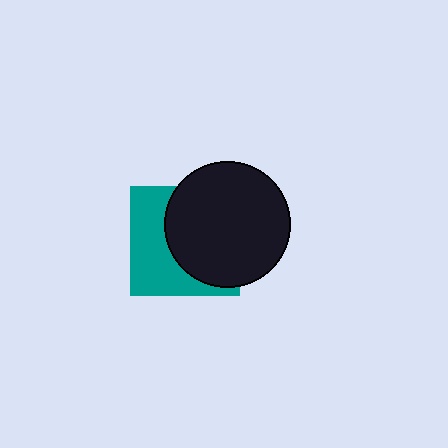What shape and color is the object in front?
The object in front is a black circle.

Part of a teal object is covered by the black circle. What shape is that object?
It is a square.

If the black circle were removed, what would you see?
You would see the complete teal square.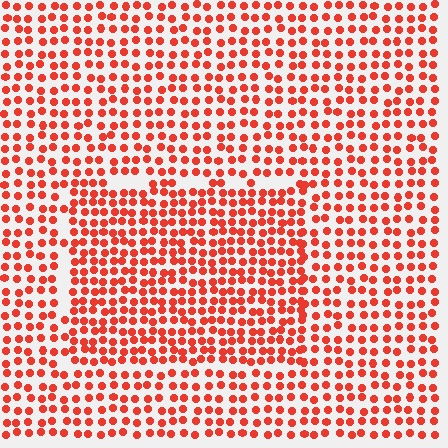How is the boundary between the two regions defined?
The boundary is defined by a change in element density (approximately 1.4x ratio). All elements are the same color, size, and shape.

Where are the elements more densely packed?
The elements are more densely packed inside the rectangle boundary.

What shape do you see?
I see a rectangle.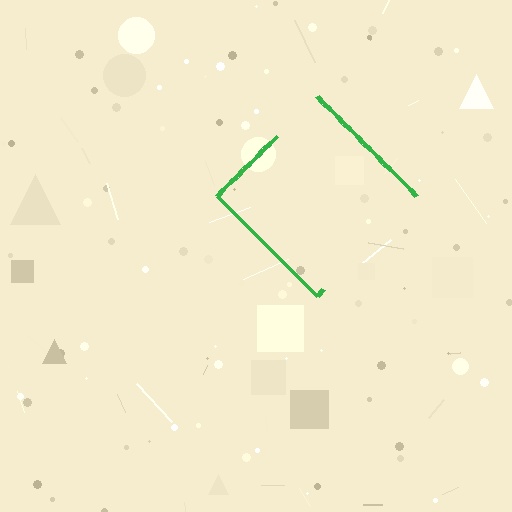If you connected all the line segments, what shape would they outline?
They would outline a diamond.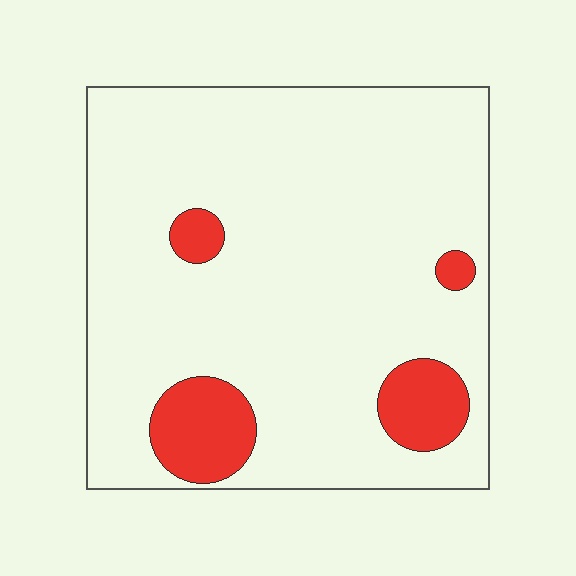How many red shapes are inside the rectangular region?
4.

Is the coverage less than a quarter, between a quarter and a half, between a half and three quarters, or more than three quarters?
Less than a quarter.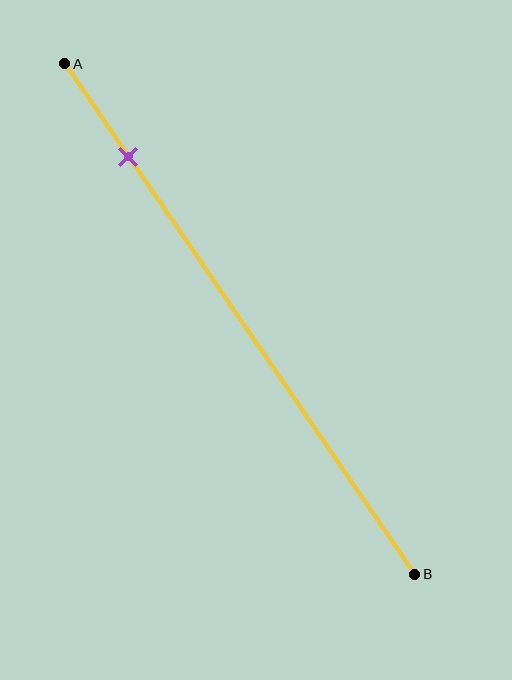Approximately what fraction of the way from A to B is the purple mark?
The purple mark is approximately 20% of the way from A to B.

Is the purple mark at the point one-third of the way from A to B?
No, the mark is at about 20% from A, not at the 33% one-third point.